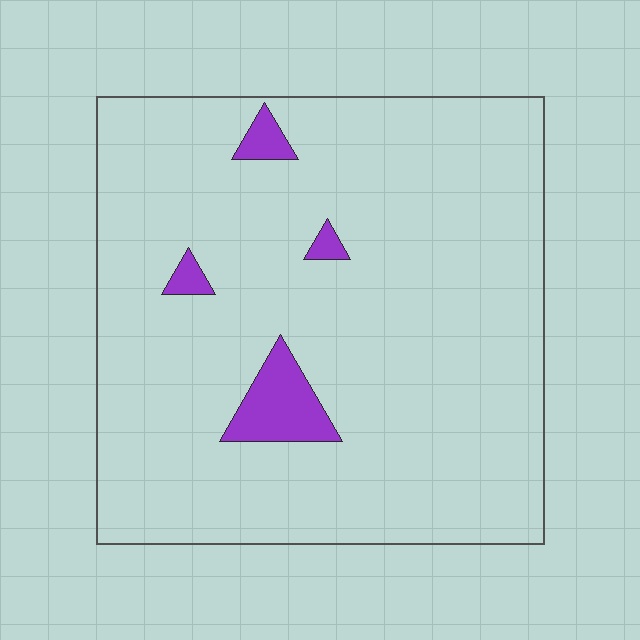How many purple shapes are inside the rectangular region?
4.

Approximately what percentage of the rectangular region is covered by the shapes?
Approximately 5%.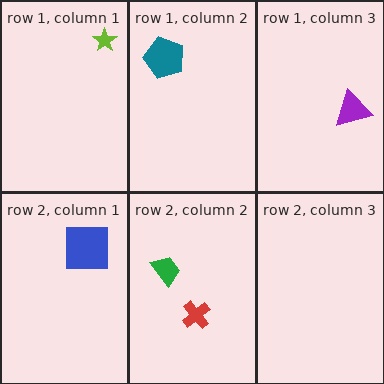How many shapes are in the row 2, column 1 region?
1.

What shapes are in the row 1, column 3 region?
The purple triangle.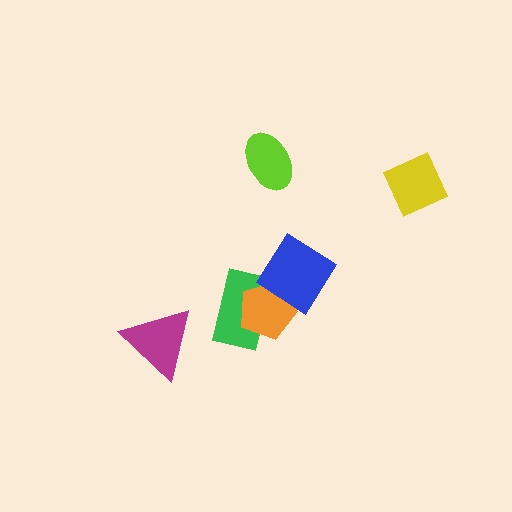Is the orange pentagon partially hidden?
Yes, it is partially covered by another shape.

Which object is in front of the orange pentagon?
The blue diamond is in front of the orange pentagon.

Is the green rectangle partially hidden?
Yes, it is partially covered by another shape.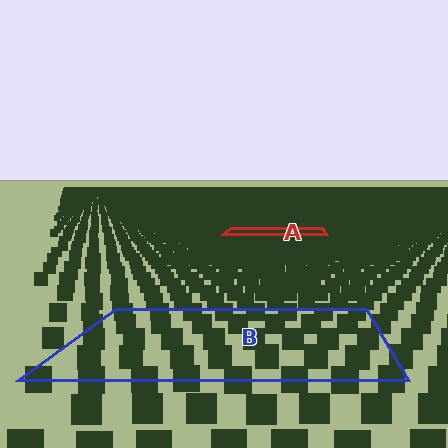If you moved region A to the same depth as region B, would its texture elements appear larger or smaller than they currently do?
They would appear larger. At a closer depth, the same texture elements are projected at a bigger on-screen size.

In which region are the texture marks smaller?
The texture marks are smaller in region A, because it is farther away.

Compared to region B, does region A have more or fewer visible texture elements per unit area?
Region A has more texture elements per unit area — they are packed more densely because it is farther away.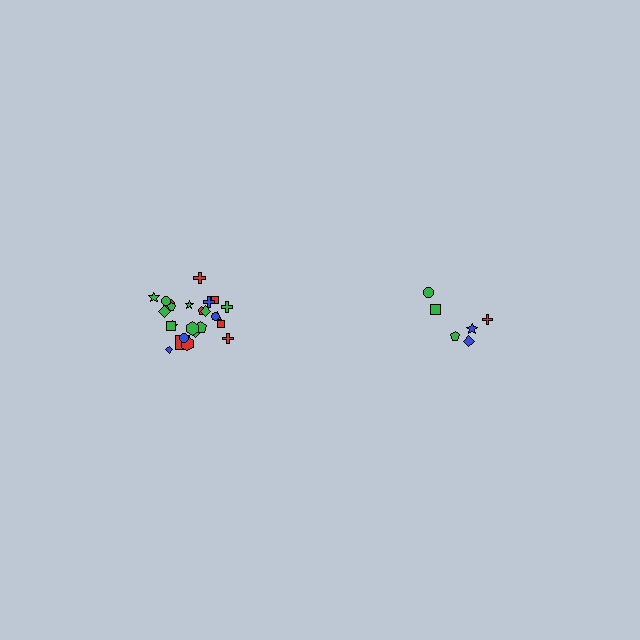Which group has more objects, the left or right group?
The left group.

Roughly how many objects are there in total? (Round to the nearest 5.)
Roughly 30 objects in total.